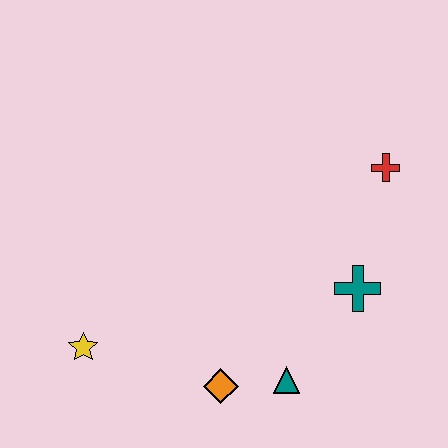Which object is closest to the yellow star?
The orange diamond is closest to the yellow star.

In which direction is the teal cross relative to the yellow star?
The teal cross is to the right of the yellow star.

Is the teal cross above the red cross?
No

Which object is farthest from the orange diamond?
The red cross is farthest from the orange diamond.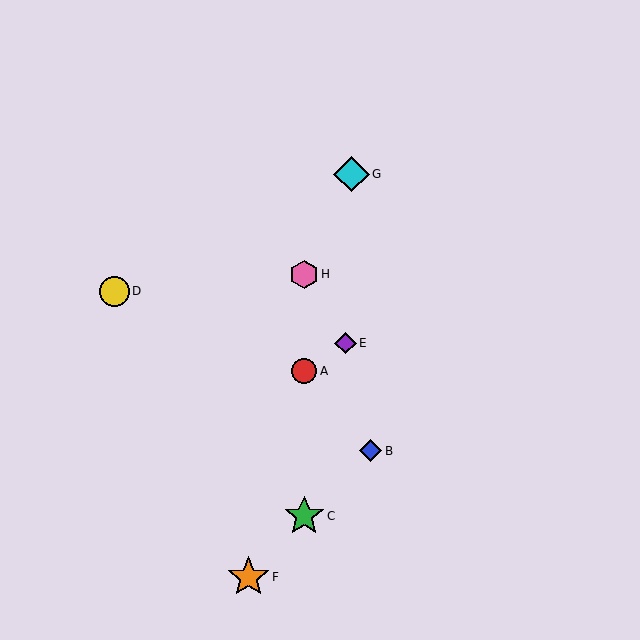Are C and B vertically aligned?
No, C is at x≈304 and B is at x≈371.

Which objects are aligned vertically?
Objects A, C, H are aligned vertically.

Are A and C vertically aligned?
Yes, both are at x≈304.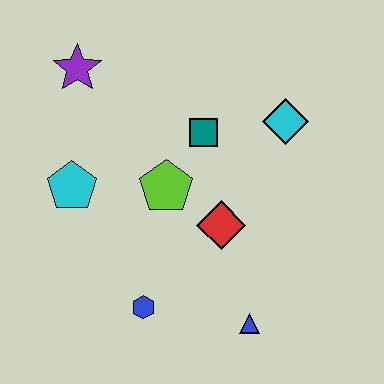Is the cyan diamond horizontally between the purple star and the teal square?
No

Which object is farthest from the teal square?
The blue triangle is farthest from the teal square.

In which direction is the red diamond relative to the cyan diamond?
The red diamond is below the cyan diamond.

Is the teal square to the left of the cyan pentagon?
No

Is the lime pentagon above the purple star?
No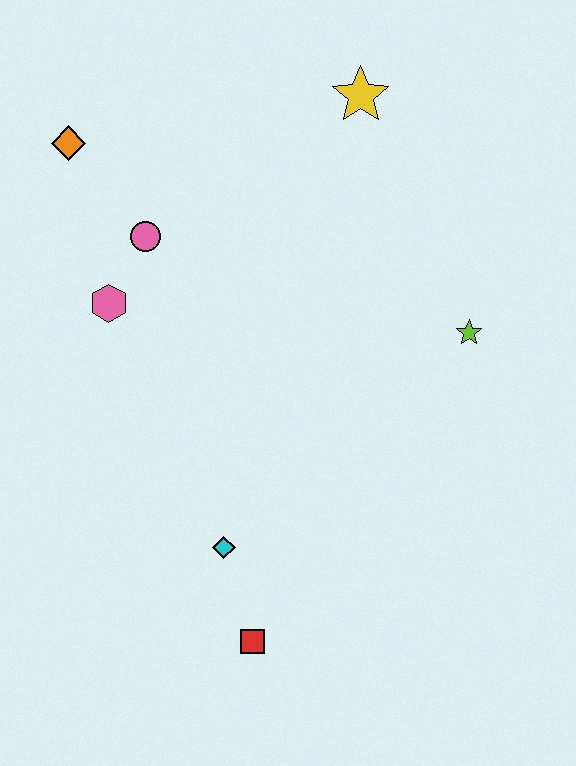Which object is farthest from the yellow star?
The red square is farthest from the yellow star.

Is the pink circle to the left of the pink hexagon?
No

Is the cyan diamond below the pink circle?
Yes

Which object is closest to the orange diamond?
The pink circle is closest to the orange diamond.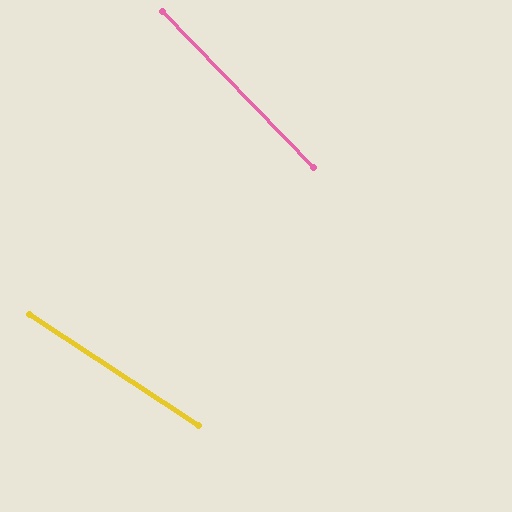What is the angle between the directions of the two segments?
Approximately 13 degrees.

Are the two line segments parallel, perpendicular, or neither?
Neither parallel nor perpendicular — they differ by about 13°.